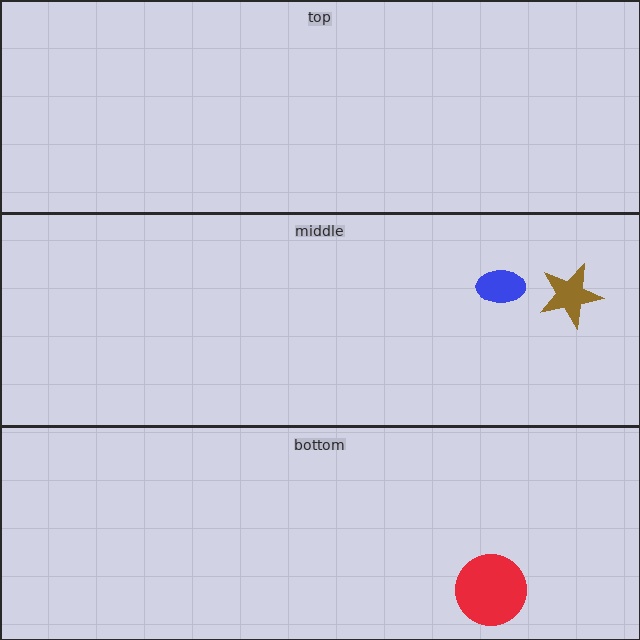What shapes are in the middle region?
The blue ellipse, the brown star.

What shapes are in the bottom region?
The red circle.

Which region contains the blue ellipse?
The middle region.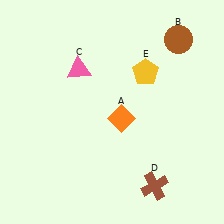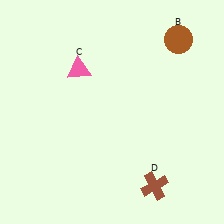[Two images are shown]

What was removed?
The orange diamond (A), the yellow pentagon (E) were removed in Image 2.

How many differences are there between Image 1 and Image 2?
There are 2 differences between the two images.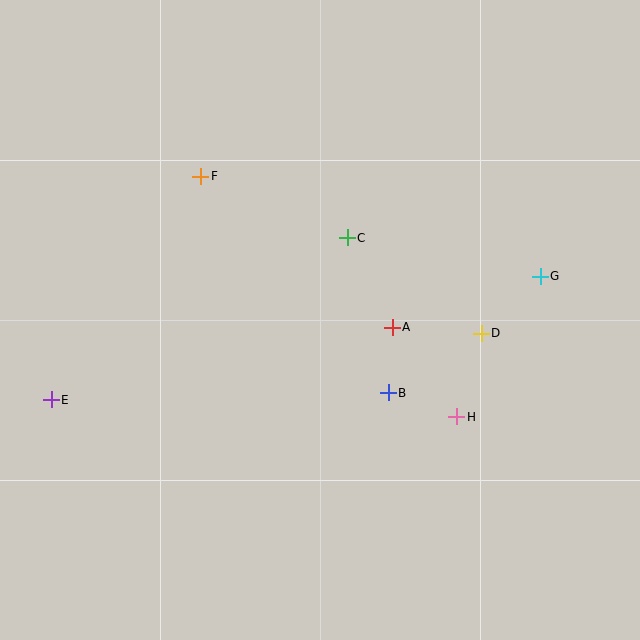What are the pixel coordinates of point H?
Point H is at (457, 417).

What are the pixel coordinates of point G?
Point G is at (540, 276).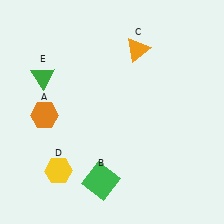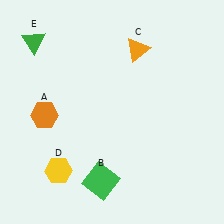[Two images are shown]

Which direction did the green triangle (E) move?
The green triangle (E) moved up.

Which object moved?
The green triangle (E) moved up.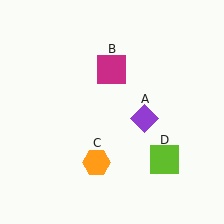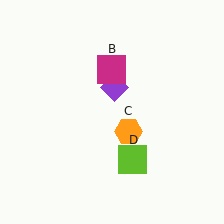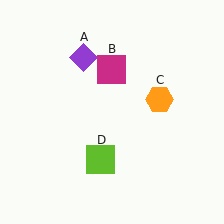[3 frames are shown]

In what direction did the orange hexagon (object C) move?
The orange hexagon (object C) moved up and to the right.